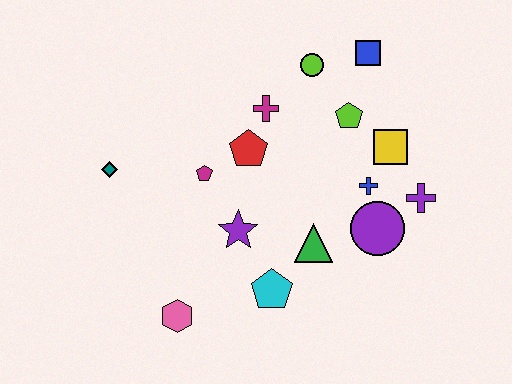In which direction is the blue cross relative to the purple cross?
The blue cross is to the left of the purple cross.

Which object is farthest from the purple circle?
The teal diamond is farthest from the purple circle.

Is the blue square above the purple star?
Yes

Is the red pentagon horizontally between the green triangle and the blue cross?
No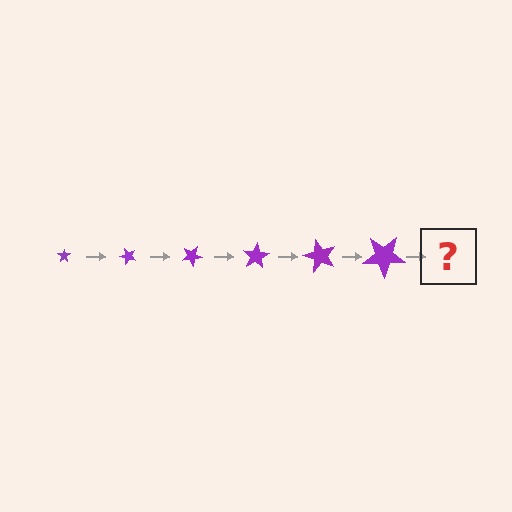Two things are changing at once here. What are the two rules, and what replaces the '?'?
The two rules are that the star grows larger each step and it rotates 50 degrees each step. The '?' should be a star, larger than the previous one and rotated 300 degrees from the start.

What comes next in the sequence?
The next element should be a star, larger than the previous one and rotated 300 degrees from the start.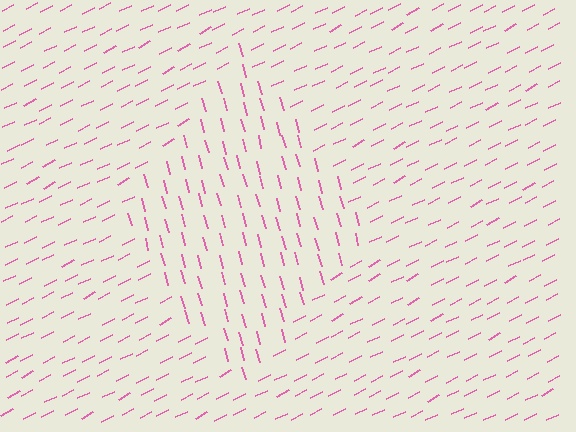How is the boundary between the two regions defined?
The boundary is defined purely by a change in line orientation (approximately 79 degrees difference). All lines are the same color and thickness.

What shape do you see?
I see a diamond.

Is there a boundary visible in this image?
Yes, there is a texture boundary formed by a change in line orientation.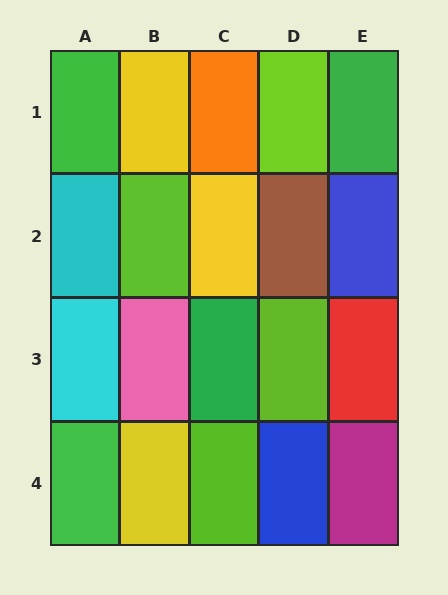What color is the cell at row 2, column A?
Cyan.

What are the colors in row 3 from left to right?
Cyan, pink, green, lime, red.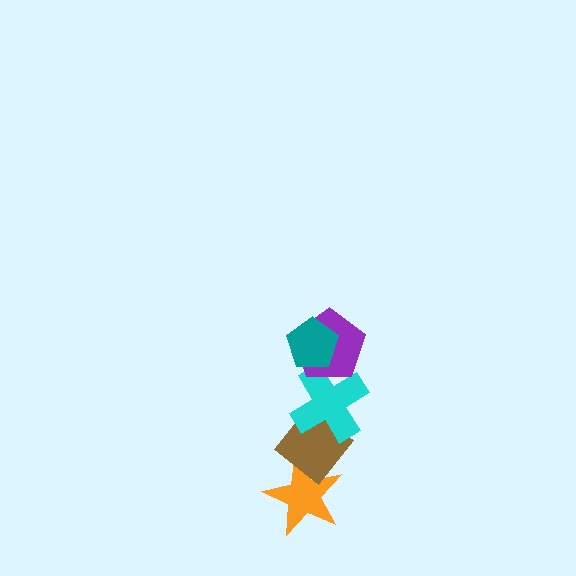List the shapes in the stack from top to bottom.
From top to bottom: the teal pentagon, the purple pentagon, the cyan cross, the brown diamond, the orange star.